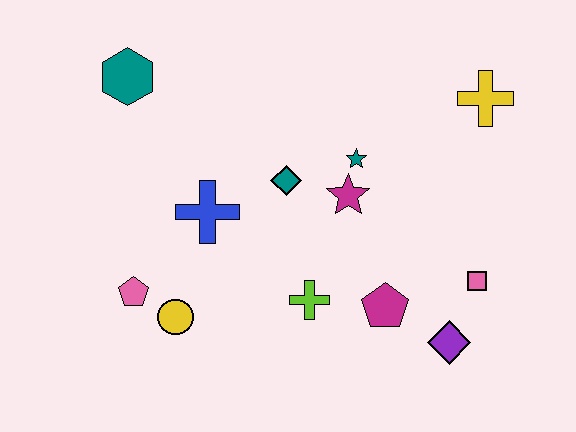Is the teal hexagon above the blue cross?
Yes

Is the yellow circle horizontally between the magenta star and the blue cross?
No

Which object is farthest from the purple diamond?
The teal hexagon is farthest from the purple diamond.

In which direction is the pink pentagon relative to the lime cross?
The pink pentagon is to the left of the lime cross.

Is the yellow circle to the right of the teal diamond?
No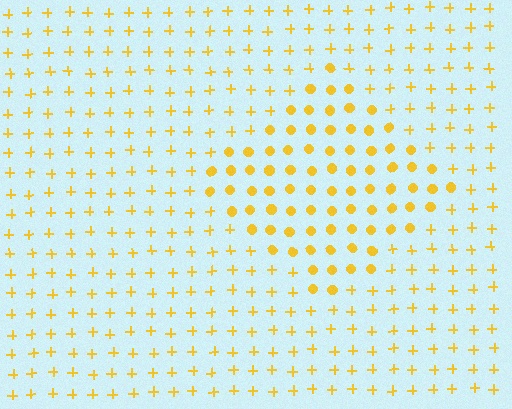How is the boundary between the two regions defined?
The boundary is defined by a change in element shape: circles inside vs. plus signs outside. All elements share the same color and spacing.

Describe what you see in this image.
The image is filled with small yellow elements arranged in a uniform grid. A diamond-shaped region contains circles, while the surrounding area contains plus signs. The boundary is defined purely by the change in element shape.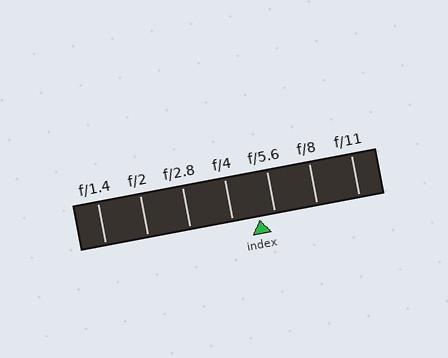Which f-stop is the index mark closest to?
The index mark is closest to f/5.6.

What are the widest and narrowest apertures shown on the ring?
The widest aperture shown is f/1.4 and the narrowest is f/11.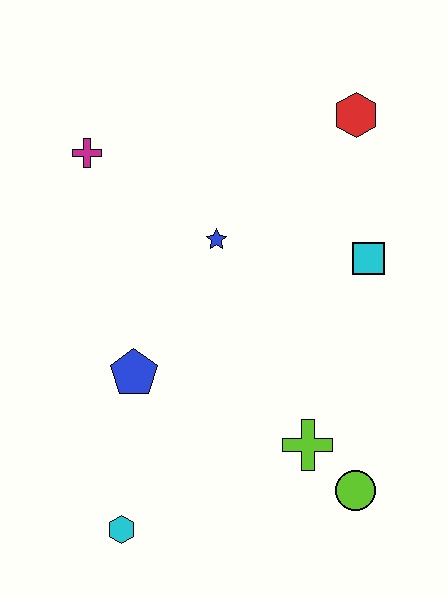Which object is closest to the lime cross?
The lime circle is closest to the lime cross.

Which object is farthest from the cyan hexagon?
The red hexagon is farthest from the cyan hexagon.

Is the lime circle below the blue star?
Yes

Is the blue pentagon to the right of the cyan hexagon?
Yes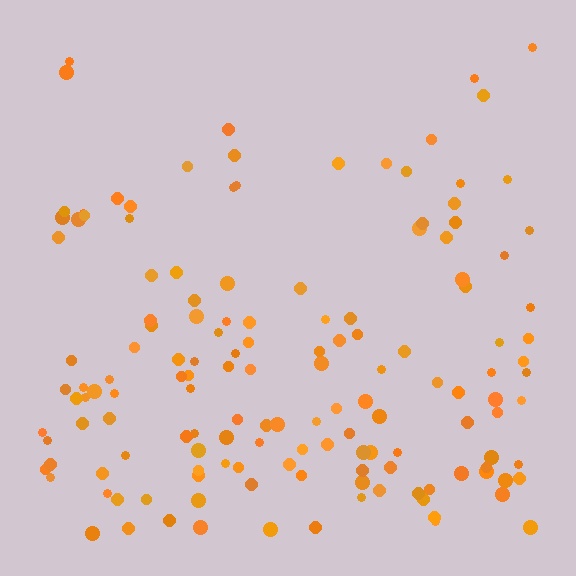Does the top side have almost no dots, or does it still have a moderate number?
Still a moderate number, just noticeably fewer than the bottom.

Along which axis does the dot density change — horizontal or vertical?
Vertical.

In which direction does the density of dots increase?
From top to bottom, with the bottom side densest.